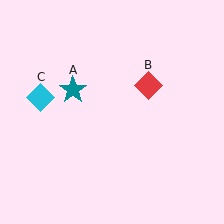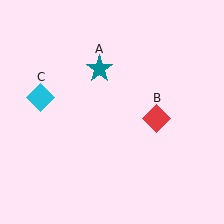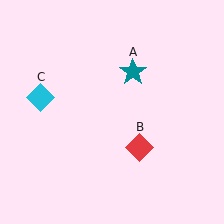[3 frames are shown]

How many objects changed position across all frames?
2 objects changed position: teal star (object A), red diamond (object B).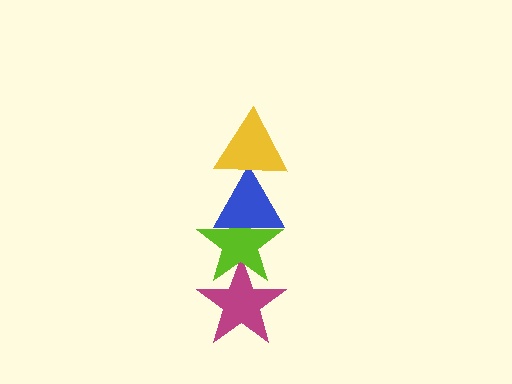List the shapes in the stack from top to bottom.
From top to bottom: the yellow triangle, the blue triangle, the lime star, the magenta star.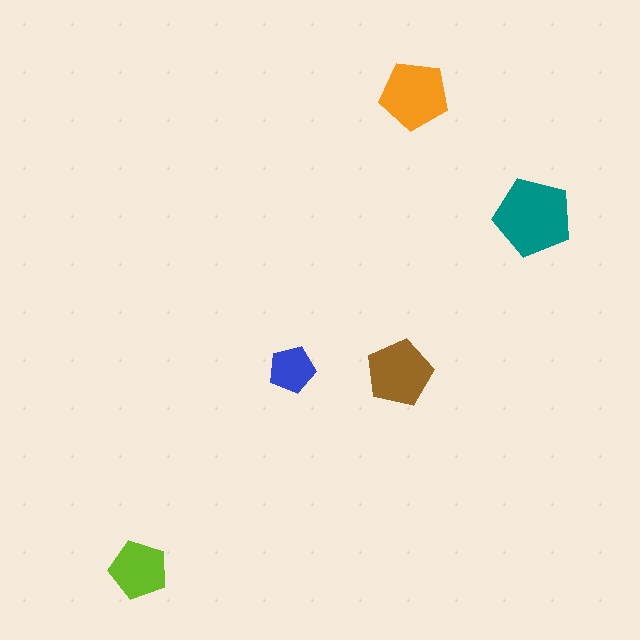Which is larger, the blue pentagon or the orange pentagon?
The orange one.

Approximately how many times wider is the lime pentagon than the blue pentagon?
About 1.5 times wider.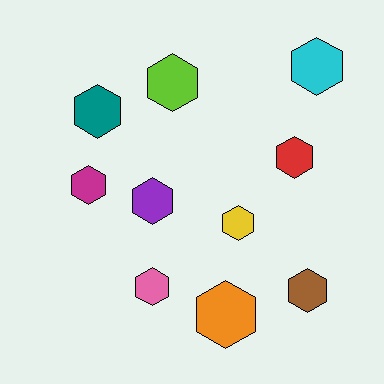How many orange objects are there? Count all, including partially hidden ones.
There is 1 orange object.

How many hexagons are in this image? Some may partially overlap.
There are 10 hexagons.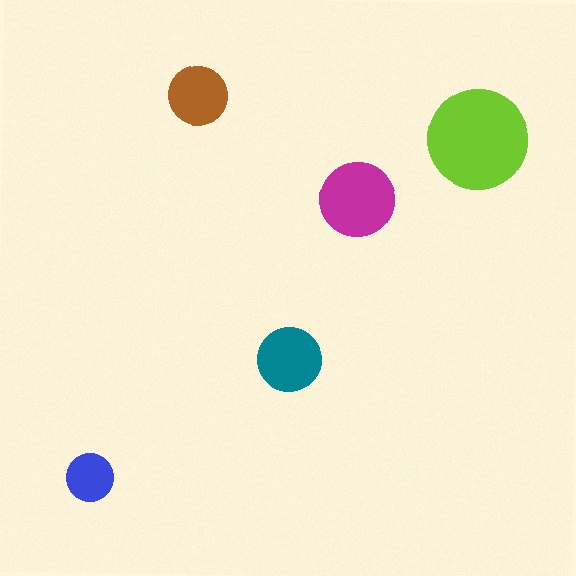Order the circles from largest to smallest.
the lime one, the magenta one, the teal one, the brown one, the blue one.